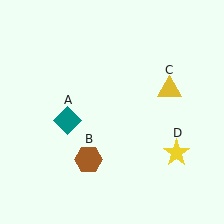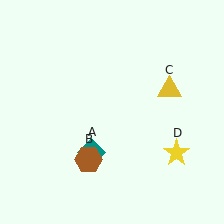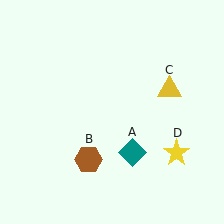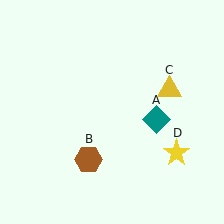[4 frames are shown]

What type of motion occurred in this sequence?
The teal diamond (object A) rotated counterclockwise around the center of the scene.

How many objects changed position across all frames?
1 object changed position: teal diamond (object A).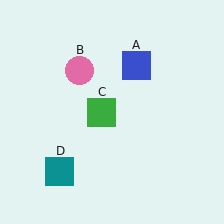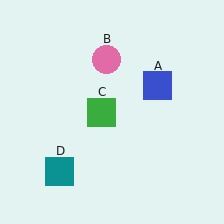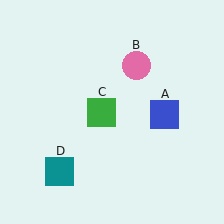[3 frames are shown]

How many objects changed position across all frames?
2 objects changed position: blue square (object A), pink circle (object B).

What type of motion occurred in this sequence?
The blue square (object A), pink circle (object B) rotated clockwise around the center of the scene.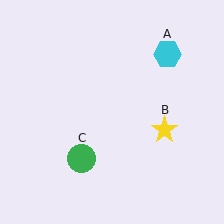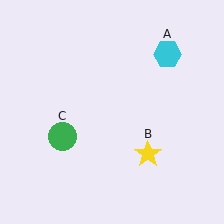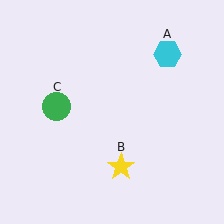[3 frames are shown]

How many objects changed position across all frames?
2 objects changed position: yellow star (object B), green circle (object C).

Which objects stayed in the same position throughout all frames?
Cyan hexagon (object A) remained stationary.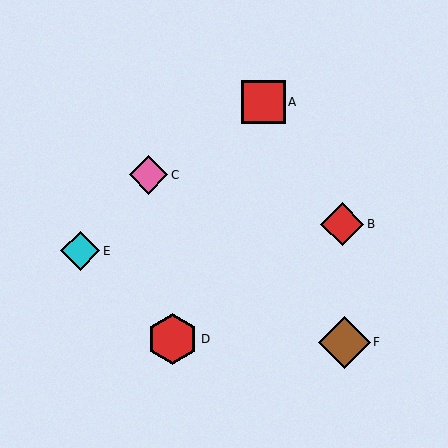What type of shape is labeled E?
Shape E is a cyan diamond.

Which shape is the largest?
The brown diamond (labeled F) is the largest.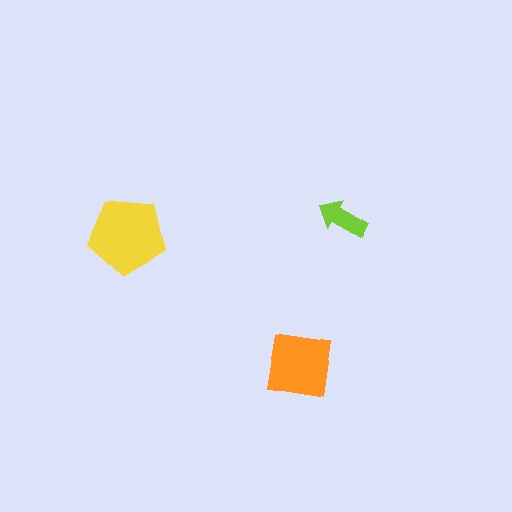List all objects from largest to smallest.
The yellow pentagon, the orange square, the lime arrow.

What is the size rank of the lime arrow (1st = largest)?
3rd.